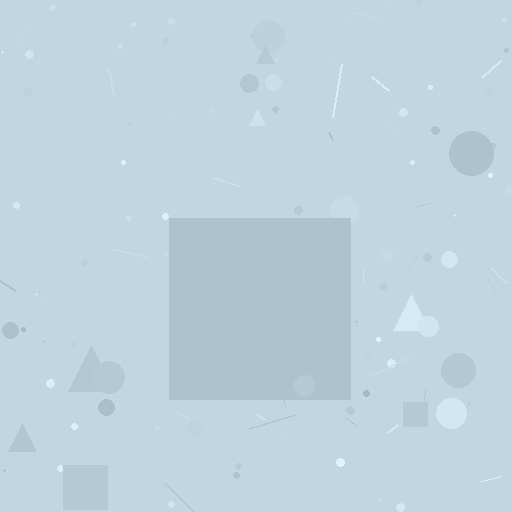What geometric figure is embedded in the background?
A square is embedded in the background.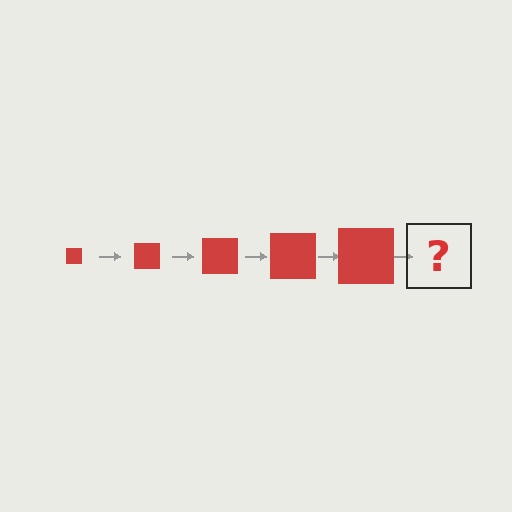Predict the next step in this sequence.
The next step is a red square, larger than the previous one.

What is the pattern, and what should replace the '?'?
The pattern is that the square gets progressively larger each step. The '?' should be a red square, larger than the previous one.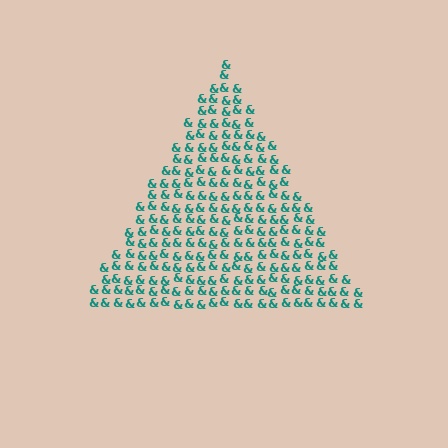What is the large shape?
The large shape is a triangle.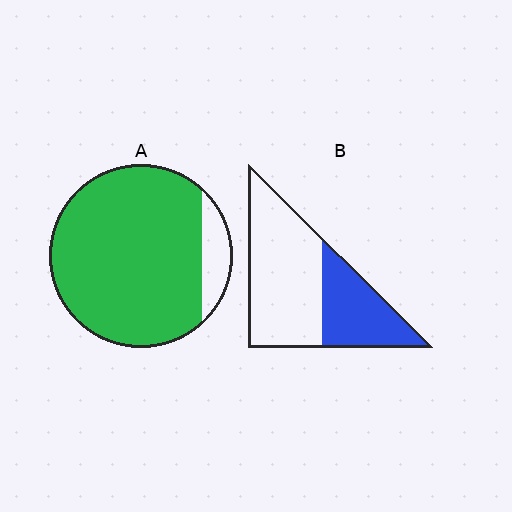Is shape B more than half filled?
No.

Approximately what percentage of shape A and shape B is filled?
A is approximately 90% and B is approximately 35%.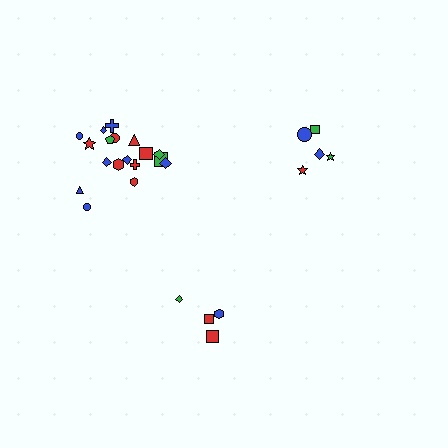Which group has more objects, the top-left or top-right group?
The top-left group.